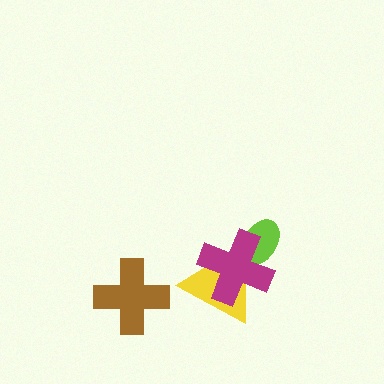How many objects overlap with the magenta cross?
2 objects overlap with the magenta cross.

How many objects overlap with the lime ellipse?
2 objects overlap with the lime ellipse.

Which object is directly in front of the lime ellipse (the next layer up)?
The yellow triangle is directly in front of the lime ellipse.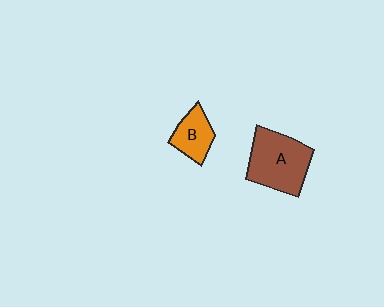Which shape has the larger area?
Shape A (brown).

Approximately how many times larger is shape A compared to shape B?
Approximately 1.9 times.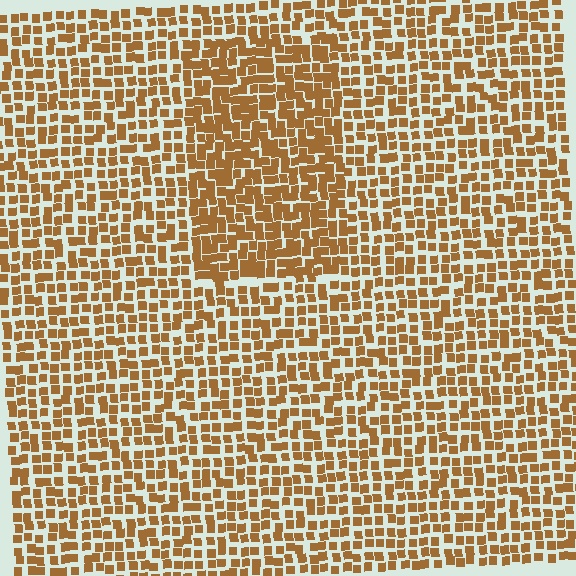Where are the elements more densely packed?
The elements are more densely packed inside the rectangle boundary.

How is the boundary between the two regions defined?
The boundary is defined by a change in element density (approximately 1.5x ratio). All elements are the same color, size, and shape.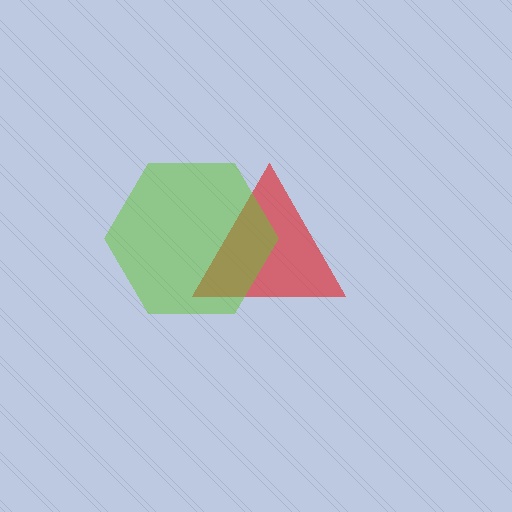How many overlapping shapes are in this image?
There are 2 overlapping shapes in the image.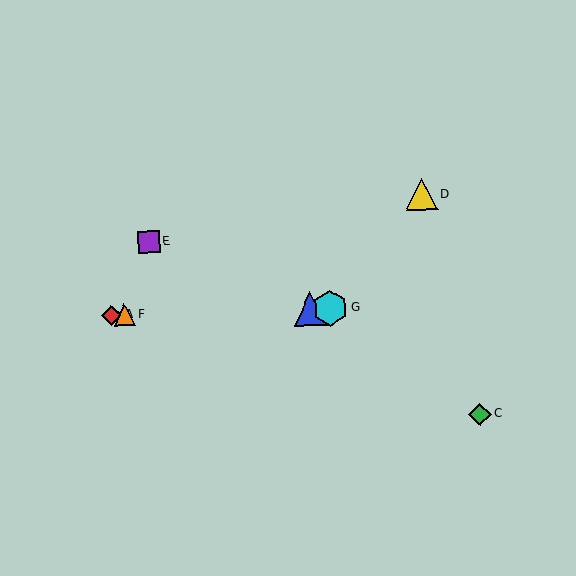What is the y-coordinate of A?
Object A is at y≈315.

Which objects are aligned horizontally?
Objects A, B, F, G are aligned horizontally.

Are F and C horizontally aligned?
No, F is at y≈315 and C is at y≈414.